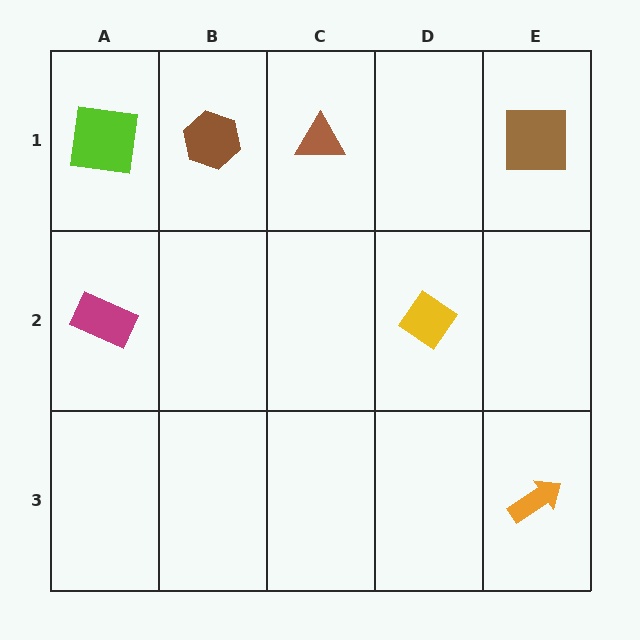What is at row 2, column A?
A magenta rectangle.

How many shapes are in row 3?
1 shape.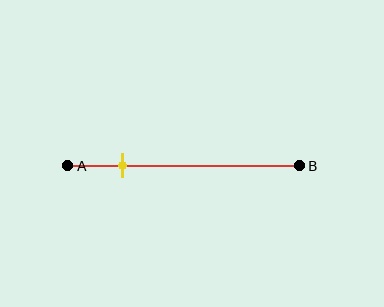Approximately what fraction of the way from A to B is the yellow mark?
The yellow mark is approximately 25% of the way from A to B.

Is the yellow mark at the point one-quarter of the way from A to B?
Yes, the mark is approximately at the one-quarter point.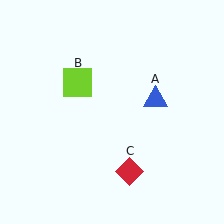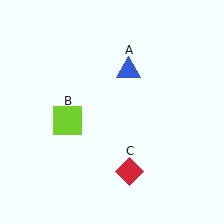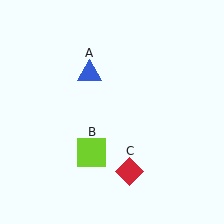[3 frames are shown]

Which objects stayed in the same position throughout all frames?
Red diamond (object C) remained stationary.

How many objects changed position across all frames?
2 objects changed position: blue triangle (object A), lime square (object B).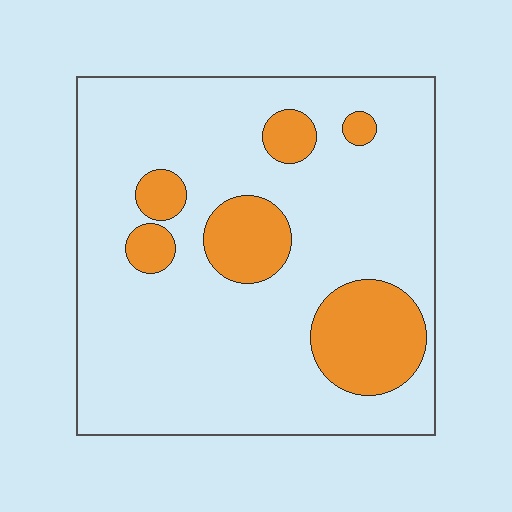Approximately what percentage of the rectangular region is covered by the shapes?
Approximately 20%.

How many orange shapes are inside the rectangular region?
6.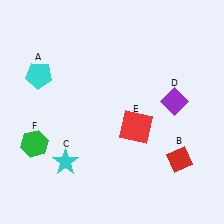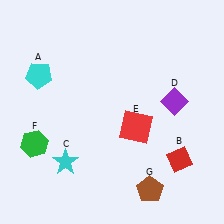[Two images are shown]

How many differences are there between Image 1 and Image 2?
There is 1 difference between the two images.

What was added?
A brown pentagon (G) was added in Image 2.